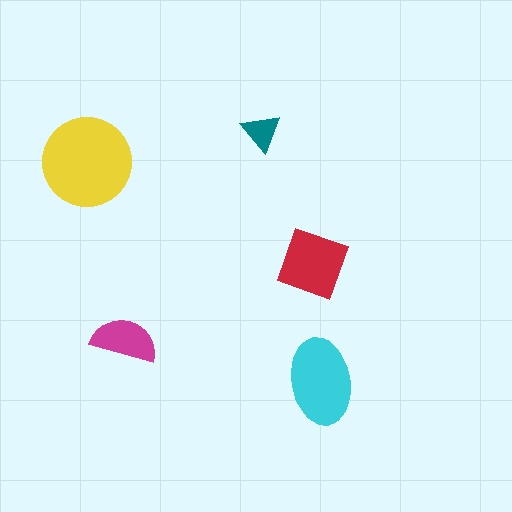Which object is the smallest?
The teal triangle.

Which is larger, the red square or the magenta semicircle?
The red square.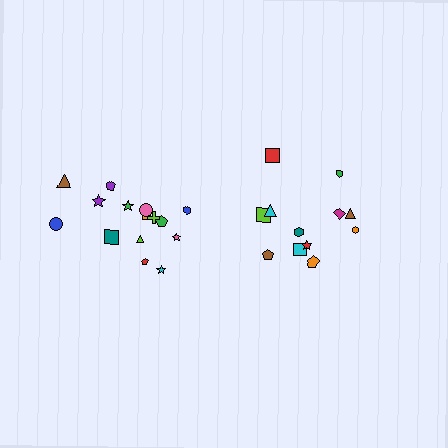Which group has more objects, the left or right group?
The left group.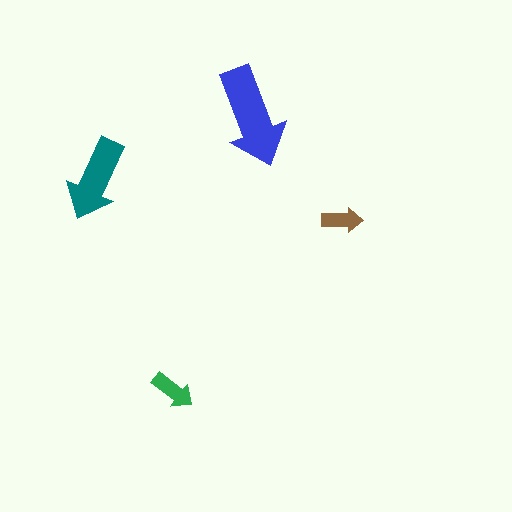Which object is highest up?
The blue arrow is topmost.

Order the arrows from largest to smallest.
the blue one, the teal one, the green one, the brown one.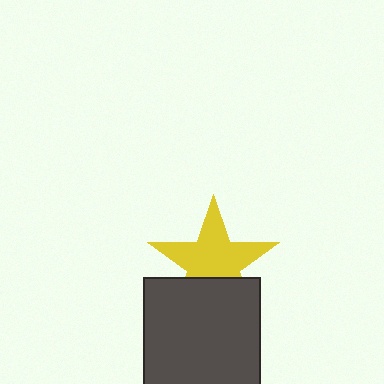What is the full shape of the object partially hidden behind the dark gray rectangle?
The partially hidden object is a yellow star.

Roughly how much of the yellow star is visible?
Most of it is visible (roughly 69%).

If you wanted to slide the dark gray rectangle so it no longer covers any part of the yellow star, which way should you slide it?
Slide it down — that is the most direct way to separate the two shapes.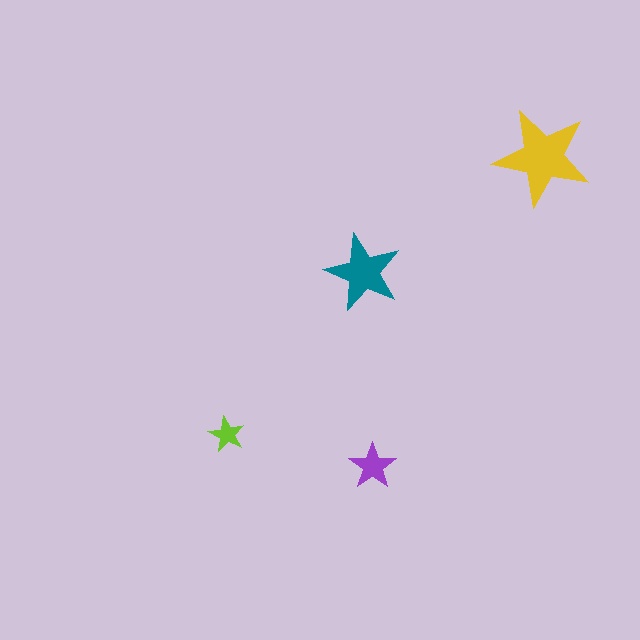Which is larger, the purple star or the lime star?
The purple one.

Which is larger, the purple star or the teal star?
The teal one.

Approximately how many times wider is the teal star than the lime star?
About 2 times wider.